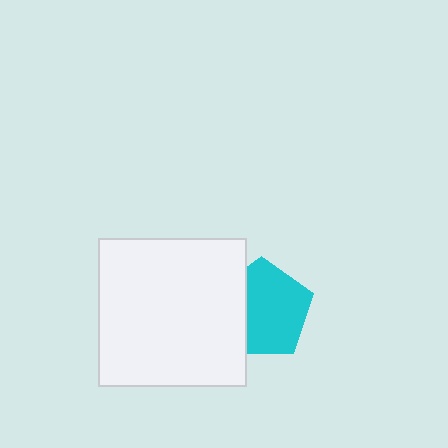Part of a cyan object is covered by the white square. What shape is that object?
It is a pentagon.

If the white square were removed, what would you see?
You would see the complete cyan pentagon.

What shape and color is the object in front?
The object in front is a white square.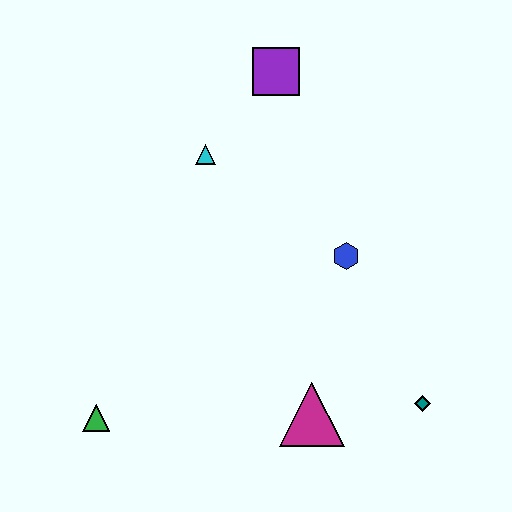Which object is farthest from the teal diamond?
The purple square is farthest from the teal diamond.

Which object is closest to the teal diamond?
The magenta triangle is closest to the teal diamond.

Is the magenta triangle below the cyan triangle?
Yes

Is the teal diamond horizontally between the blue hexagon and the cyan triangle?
No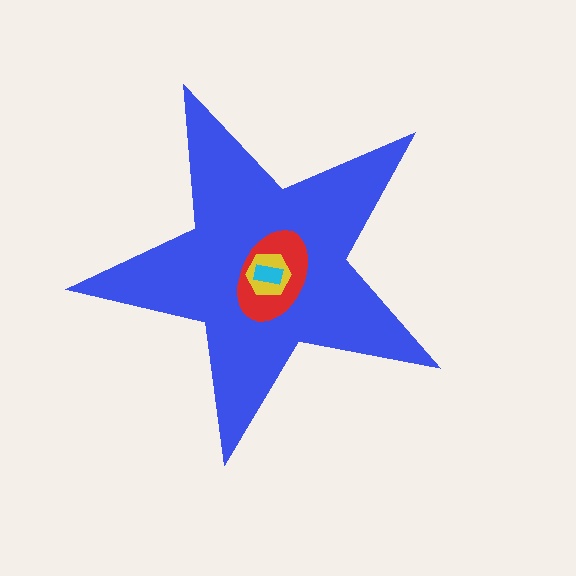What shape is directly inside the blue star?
The red ellipse.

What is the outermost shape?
The blue star.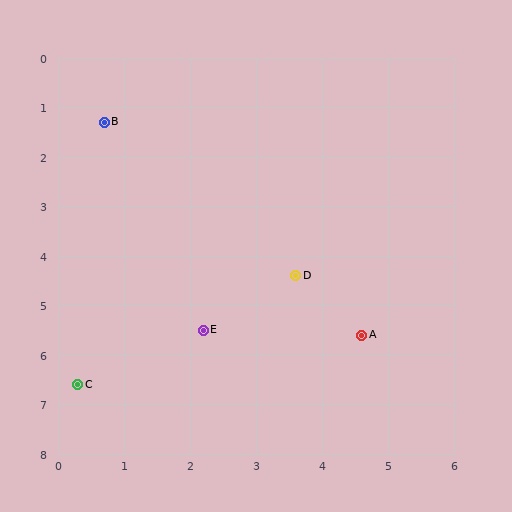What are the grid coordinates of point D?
Point D is at approximately (3.6, 4.4).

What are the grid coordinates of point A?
Point A is at approximately (4.6, 5.6).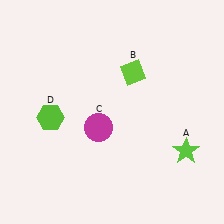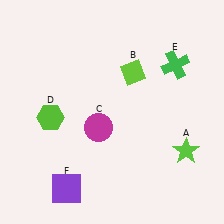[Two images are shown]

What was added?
A green cross (E), a purple square (F) were added in Image 2.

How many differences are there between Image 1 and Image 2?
There are 2 differences between the two images.